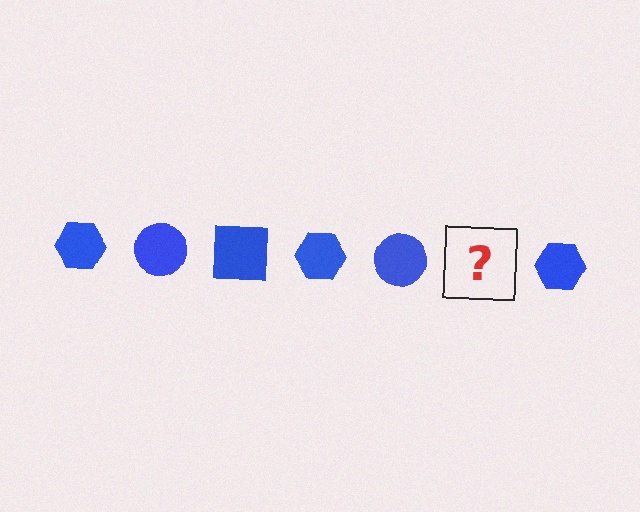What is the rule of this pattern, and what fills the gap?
The rule is that the pattern cycles through hexagon, circle, square shapes in blue. The gap should be filled with a blue square.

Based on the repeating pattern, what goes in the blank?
The blank should be a blue square.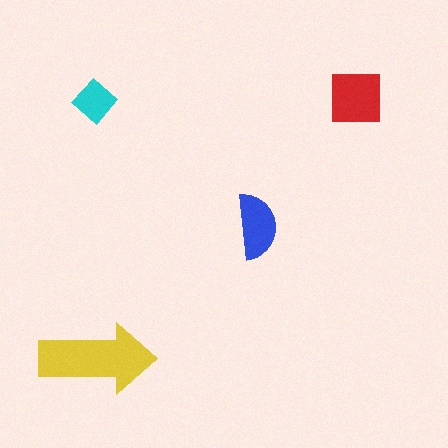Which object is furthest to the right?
The red square is rightmost.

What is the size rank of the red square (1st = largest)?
2nd.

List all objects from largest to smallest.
The yellow arrow, the red square, the blue semicircle, the cyan diamond.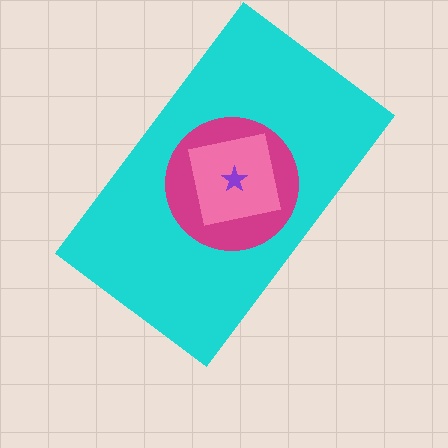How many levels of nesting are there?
4.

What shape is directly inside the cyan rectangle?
The magenta circle.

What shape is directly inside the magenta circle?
The pink square.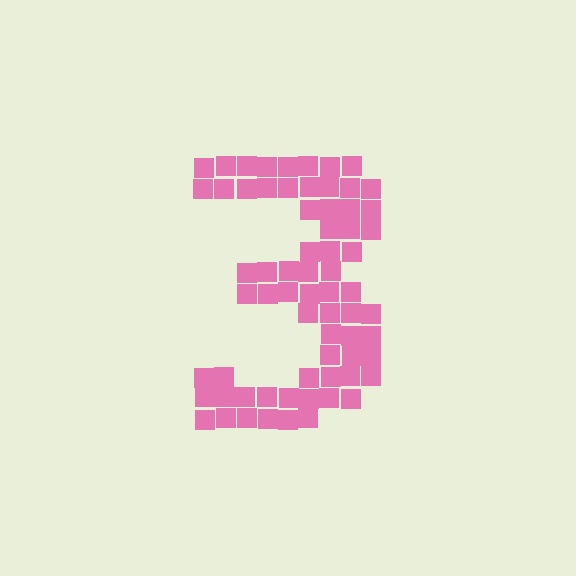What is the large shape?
The large shape is the digit 3.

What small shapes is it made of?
It is made of small squares.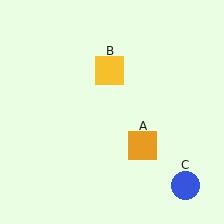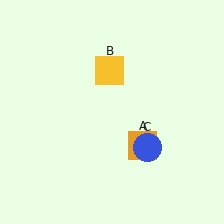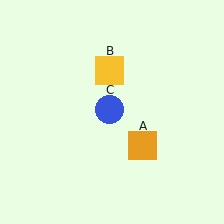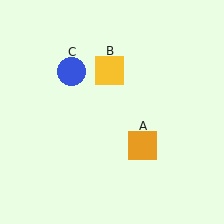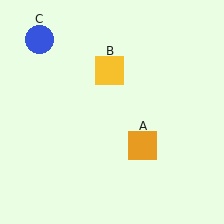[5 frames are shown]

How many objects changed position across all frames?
1 object changed position: blue circle (object C).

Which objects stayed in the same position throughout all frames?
Orange square (object A) and yellow square (object B) remained stationary.